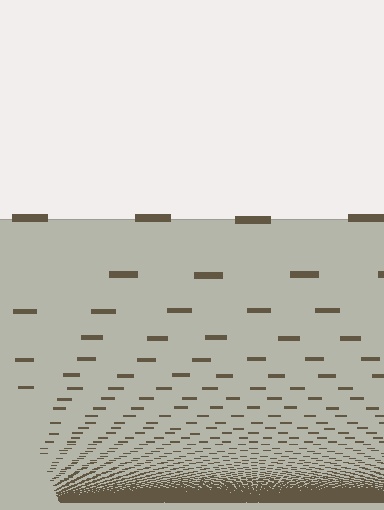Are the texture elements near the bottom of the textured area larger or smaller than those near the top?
Smaller. The gradient is inverted — elements near the bottom are smaller and denser.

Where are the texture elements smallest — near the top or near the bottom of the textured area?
Near the bottom.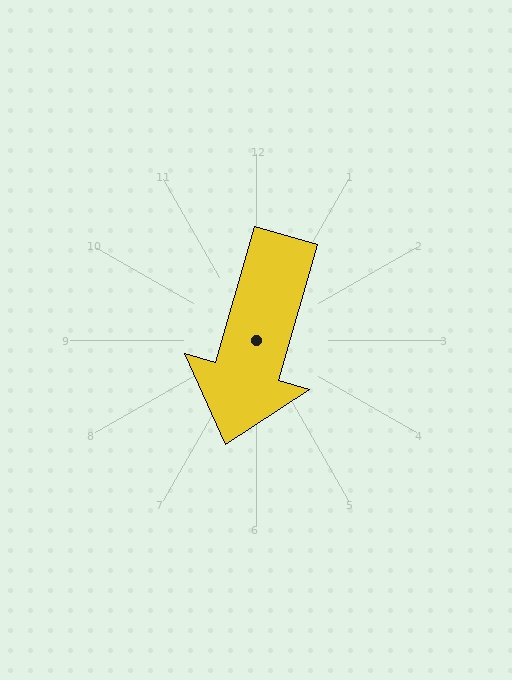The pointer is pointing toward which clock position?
Roughly 7 o'clock.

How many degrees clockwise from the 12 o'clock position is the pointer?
Approximately 196 degrees.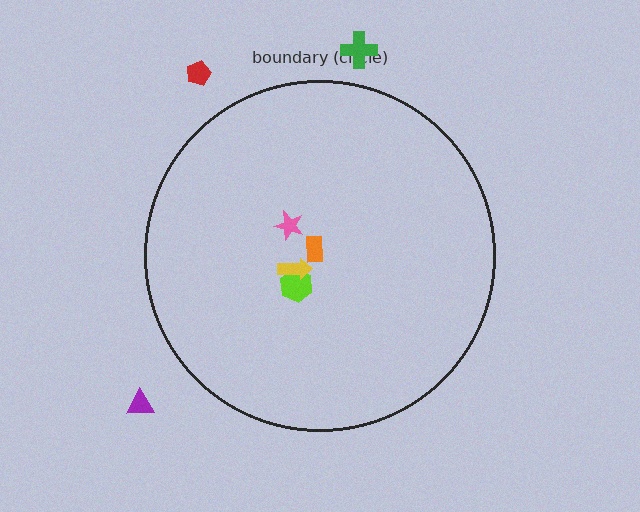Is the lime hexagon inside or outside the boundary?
Inside.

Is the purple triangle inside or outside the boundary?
Outside.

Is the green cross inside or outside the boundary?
Outside.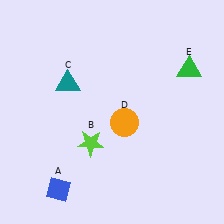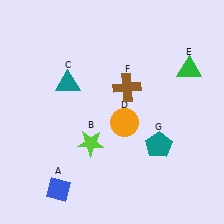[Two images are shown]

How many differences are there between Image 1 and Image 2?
There are 2 differences between the two images.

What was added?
A brown cross (F), a teal pentagon (G) were added in Image 2.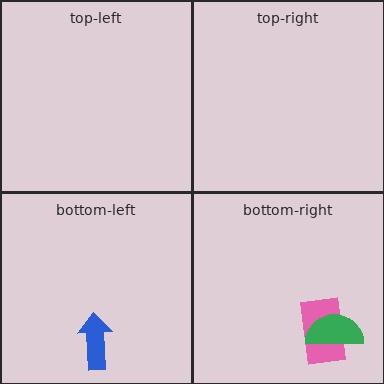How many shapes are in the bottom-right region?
2.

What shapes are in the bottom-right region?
The pink rectangle, the green semicircle.